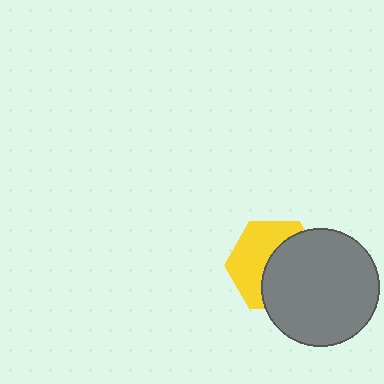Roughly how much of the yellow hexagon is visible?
About half of it is visible (roughly 48%).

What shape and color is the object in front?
The object in front is a gray circle.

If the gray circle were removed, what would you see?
You would see the complete yellow hexagon.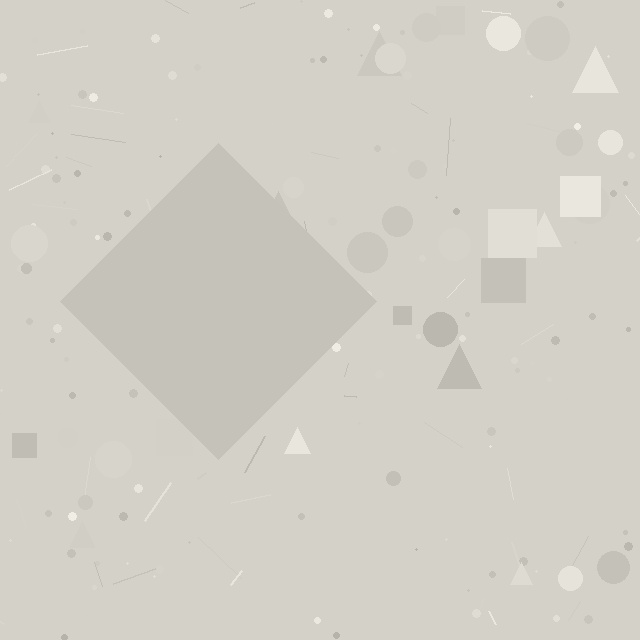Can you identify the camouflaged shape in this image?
The camouflaged shape is a diamond.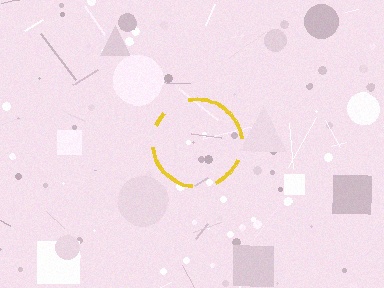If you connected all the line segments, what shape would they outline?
They would outline a circle.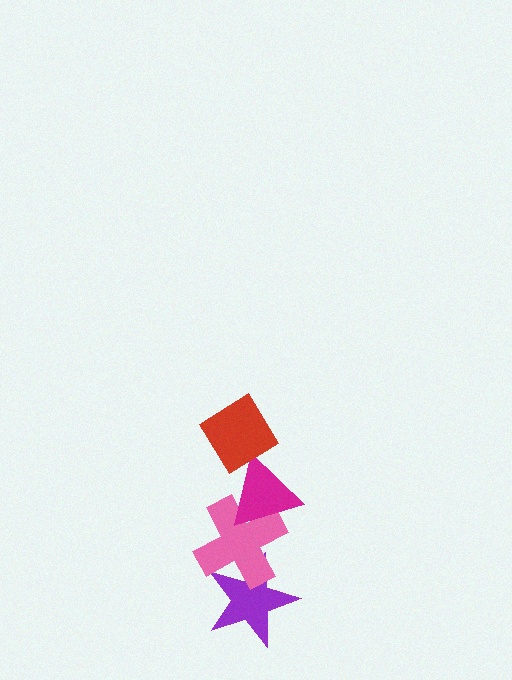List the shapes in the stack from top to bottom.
From top to bottom: the red diamond, the magenta triangle, the pink cross, the purple star.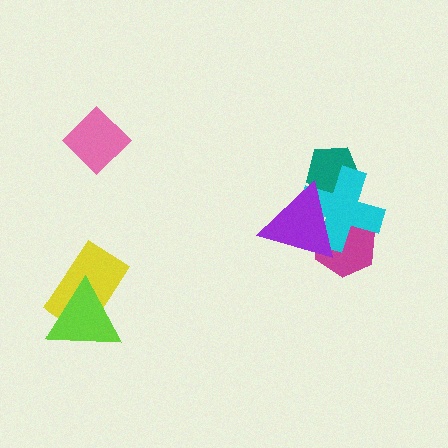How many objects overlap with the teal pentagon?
2 objects overlap with the teal pentagon.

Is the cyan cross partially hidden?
Yes, it is partially covered by another shape.